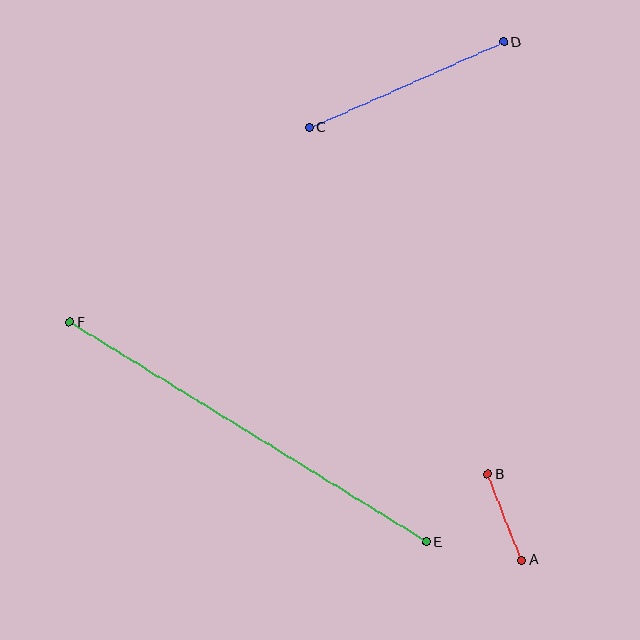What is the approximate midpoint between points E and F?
The midpoint is at approximately (248, 432) pixels.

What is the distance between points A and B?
The distance is approximately 92 pixels.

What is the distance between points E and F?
The distance is approximately 419 pixels.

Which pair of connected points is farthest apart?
Points E and F are farthest apart.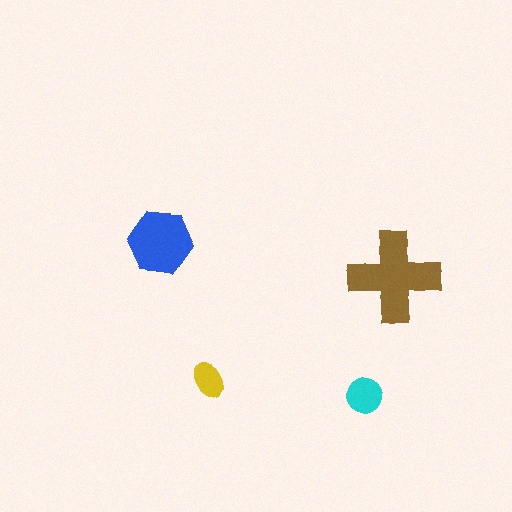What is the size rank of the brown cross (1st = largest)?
1st.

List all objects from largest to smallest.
The brown cross, the blue hexagon, the cyan circle, the yellow ellipse.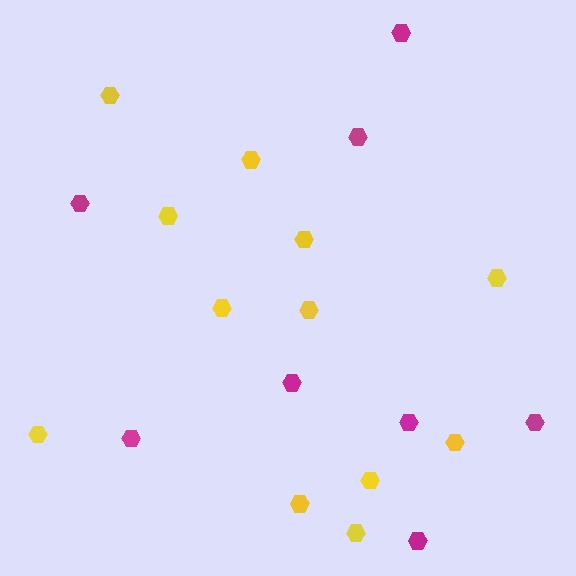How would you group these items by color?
There are 2 groups: one group of magenta hexagons (8) and one group of yellow hexagons (12).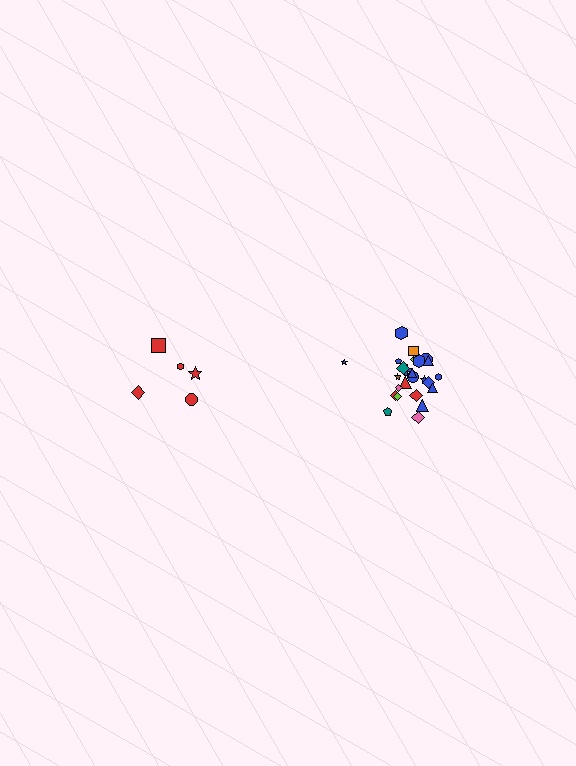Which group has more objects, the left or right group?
The right group.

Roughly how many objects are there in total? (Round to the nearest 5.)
Roughly 30 objects in total.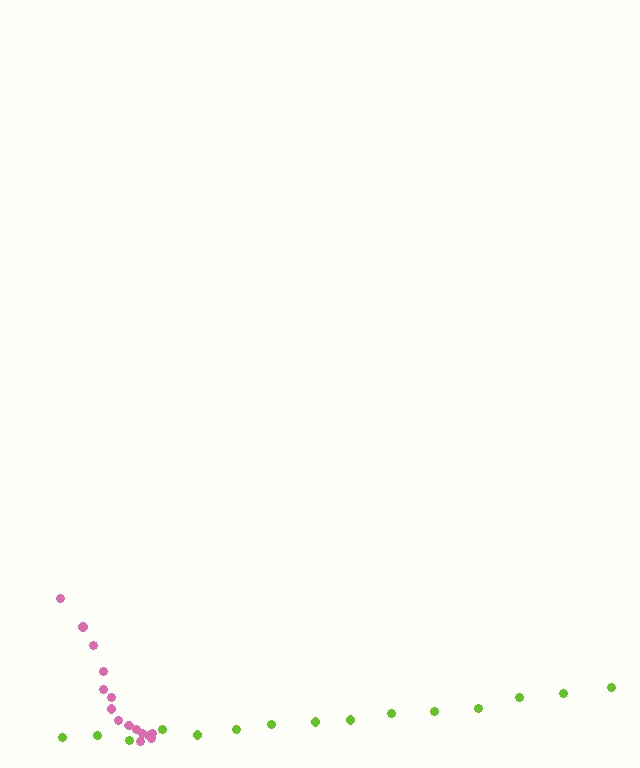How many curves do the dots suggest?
There are 2 distinct paths.